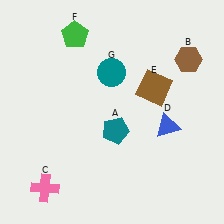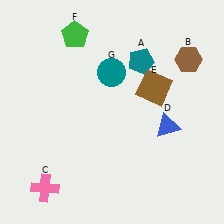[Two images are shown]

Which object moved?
The teal pentagon (A) moved up.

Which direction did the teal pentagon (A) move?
The teal pentagon (A) moved up.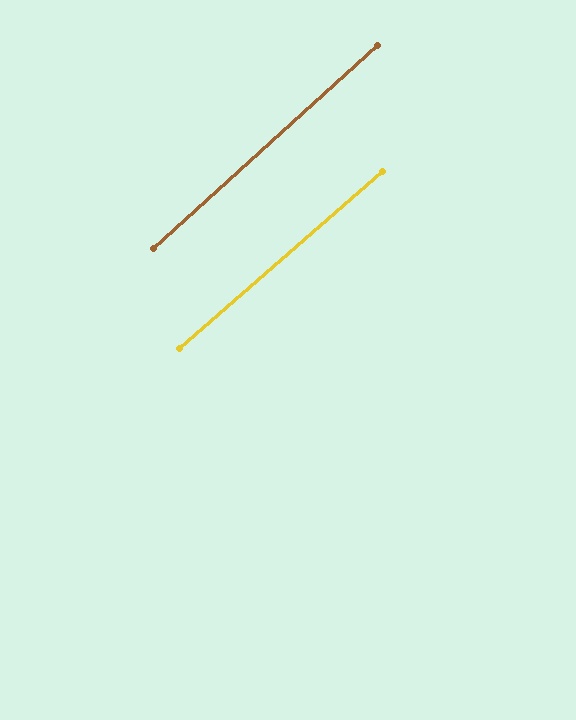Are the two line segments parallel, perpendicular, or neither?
Parallel — their directions differ by only 1.0°.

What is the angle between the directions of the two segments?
Approximately 1 degree.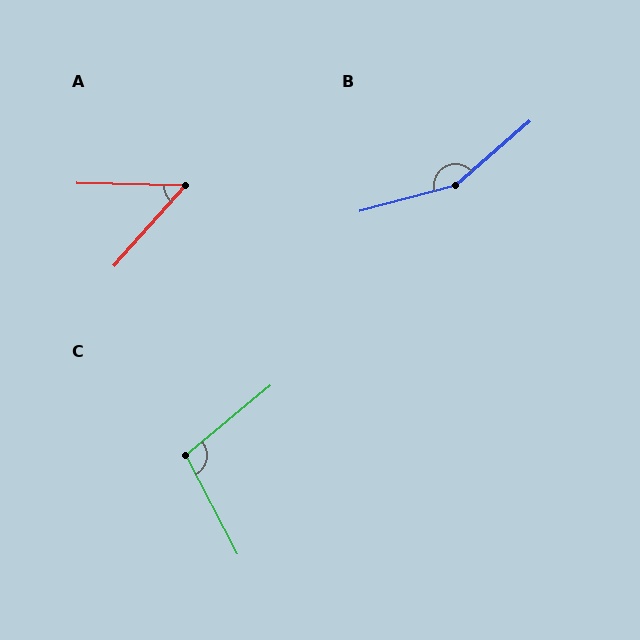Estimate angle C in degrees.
Approximately 102 degrees.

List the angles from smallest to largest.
A (50°), C (102°), B (154°).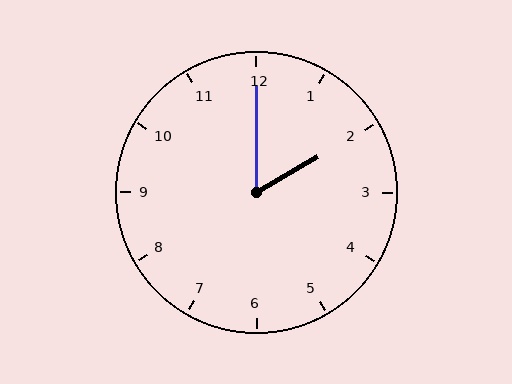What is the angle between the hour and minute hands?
Approximately 60 degrees.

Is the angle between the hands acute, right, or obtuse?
It is acute.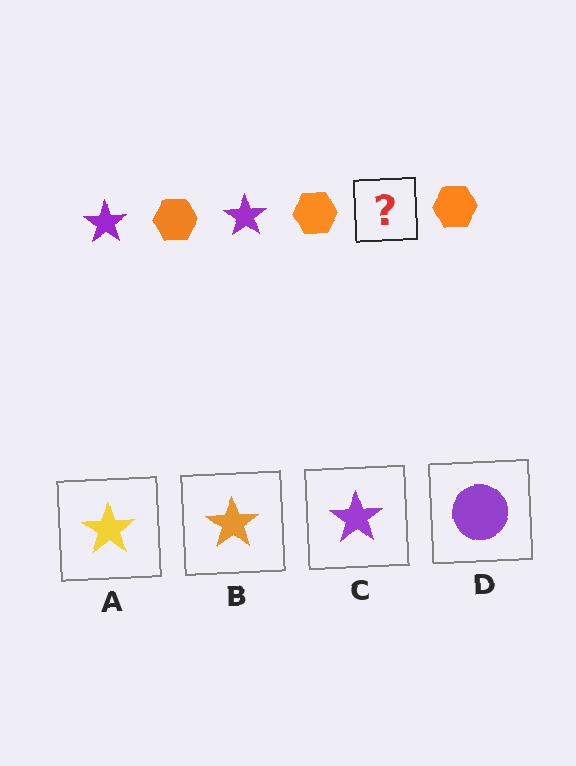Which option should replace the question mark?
Option C.